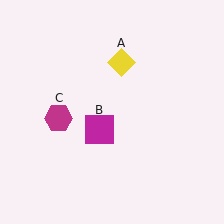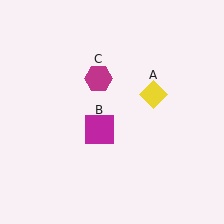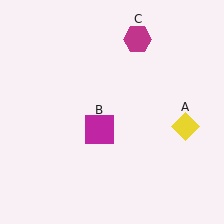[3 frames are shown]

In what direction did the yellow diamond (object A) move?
The yellow diamond (object A) moved down and to the right.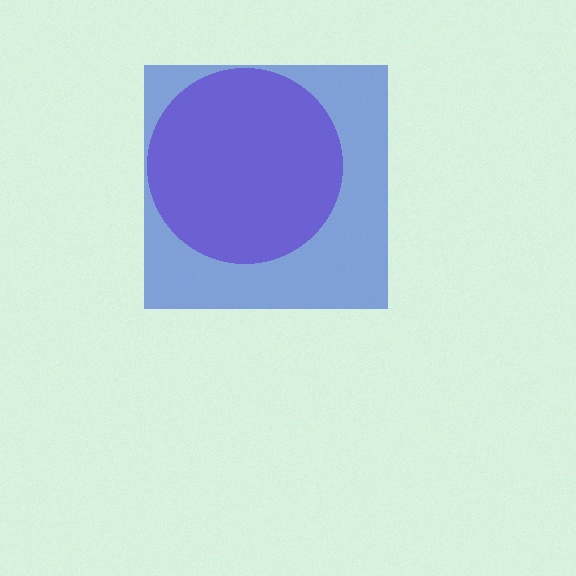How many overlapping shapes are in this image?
There are 2 overlapping shapes in the image.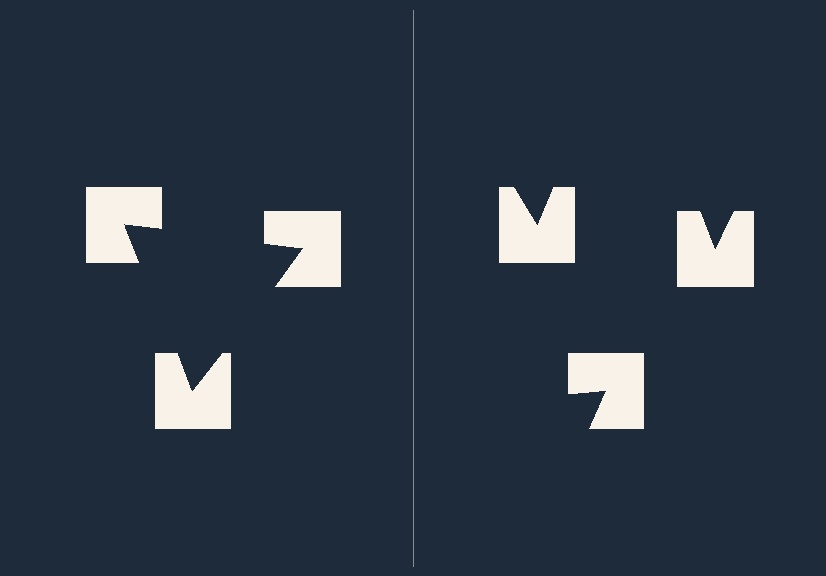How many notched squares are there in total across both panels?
6 — 3 on each side.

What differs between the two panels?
The notched squares are positioned identically on both sides; only the wedge orientations differ. On the left they align to a triangle; on the right they are misaligned.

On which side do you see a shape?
An illusory triangle appears on the left side. On the right side the wedge cuts are rotated, so no coherent shape forms.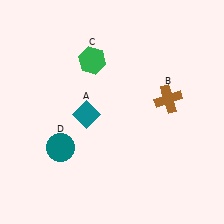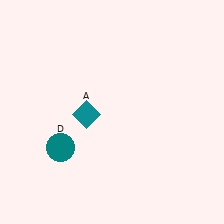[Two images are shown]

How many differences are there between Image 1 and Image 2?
There are 2 differences between the two images.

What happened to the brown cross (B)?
The brown cross (B) was removed in Image 2. It was in the top-right area of Image 1.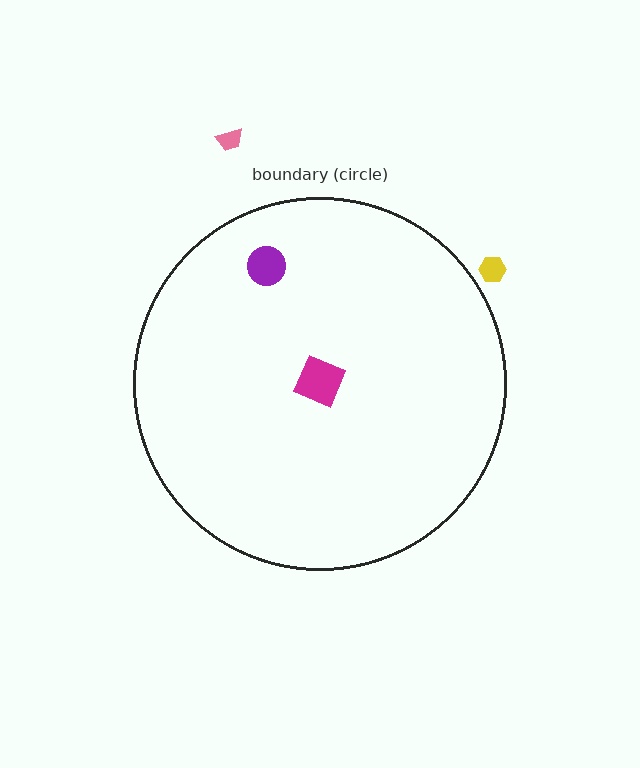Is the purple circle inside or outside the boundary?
Inside.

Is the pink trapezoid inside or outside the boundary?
Outside.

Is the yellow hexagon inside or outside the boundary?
Outside.